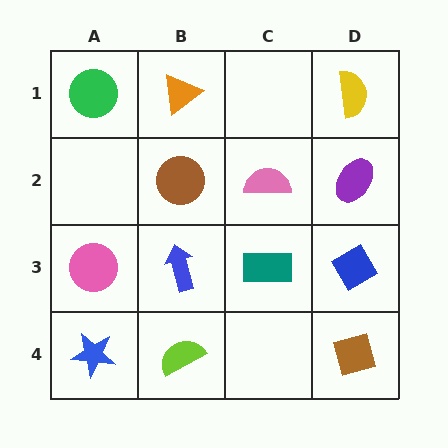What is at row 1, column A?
A green circle.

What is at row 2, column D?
A purple ellipse.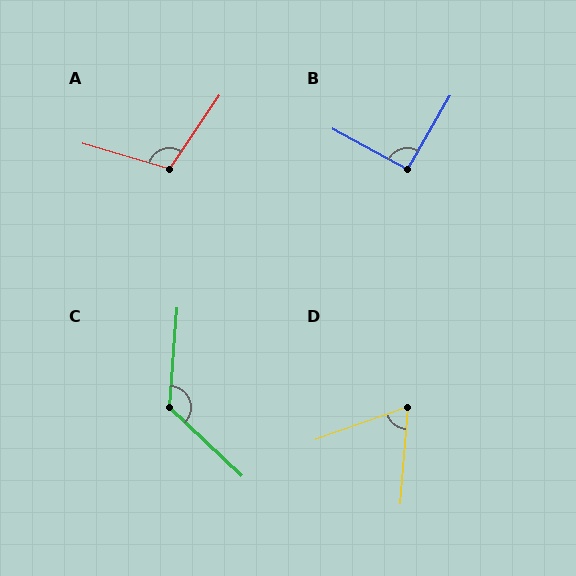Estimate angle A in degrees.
Approximately 107 degrees.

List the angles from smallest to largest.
D (66°), B (91°), A (107°), C (129°).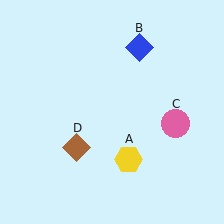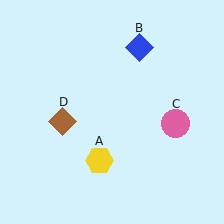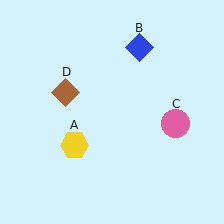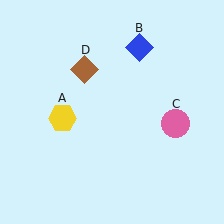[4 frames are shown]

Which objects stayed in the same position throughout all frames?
Blue diamond (object B) and pink circle (object C) remained stationary.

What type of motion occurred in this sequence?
The yellow hexagon (object A), brown diamond (object D) rotated clockwise around the center of the scene.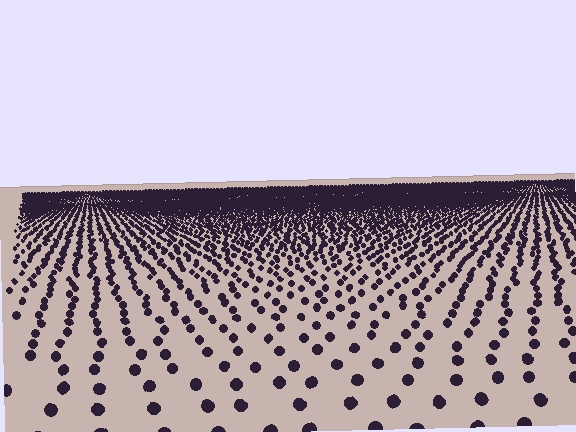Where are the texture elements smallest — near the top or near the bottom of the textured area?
Near the top.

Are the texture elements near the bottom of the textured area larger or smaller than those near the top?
Larger. Near the bottom, elements are closer to the viewer and appear at a bigger on-screen size.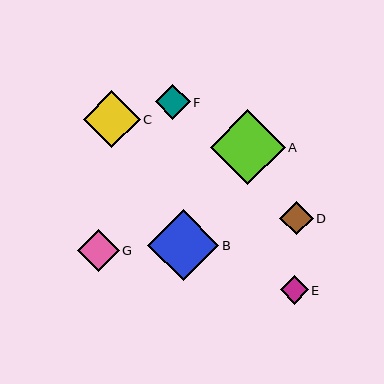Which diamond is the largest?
Diamond A is the largest with a size of approximately 75 pixels.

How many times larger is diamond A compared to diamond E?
Diamond A is approximately 2.7 times the size of diamond E.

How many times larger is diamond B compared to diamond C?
Diamond B is approximately 1.2 times the size of diamond C.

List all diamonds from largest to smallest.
From largest to smallest: A, B, C, G, F, D, E.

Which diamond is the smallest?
Diamond E is the smallest with a size of approximately 28 pixels.